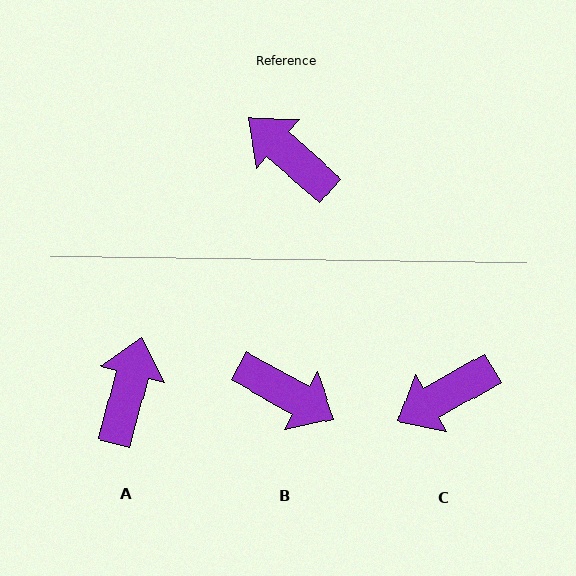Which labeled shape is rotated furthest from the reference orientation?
B, about 168 degrees away.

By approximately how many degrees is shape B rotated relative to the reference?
Approximately 168 degrees clockwise.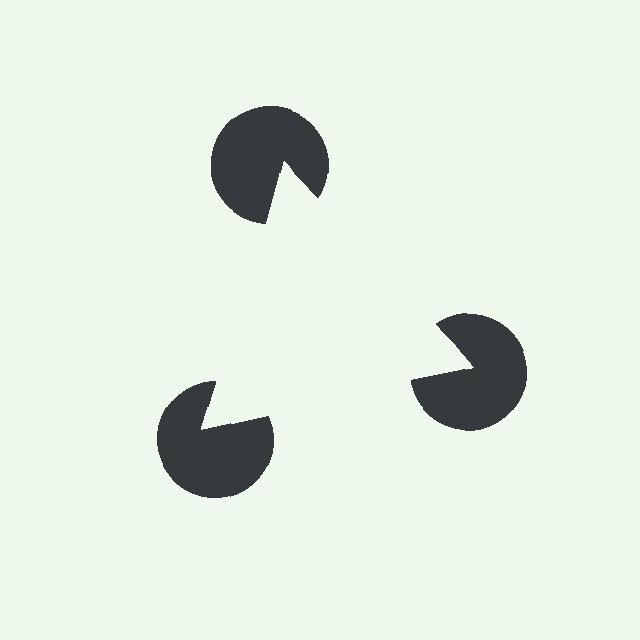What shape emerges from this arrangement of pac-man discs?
An illusory triangle — its edges are inferred from the aligned wedge cuts in the pac-man discs, not physically drawn.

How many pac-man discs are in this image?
There are 3 — one at each vertex of the illusory triangle.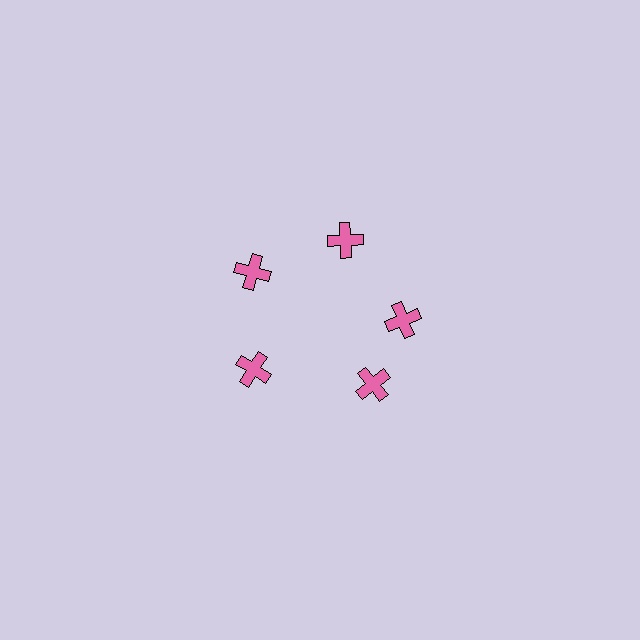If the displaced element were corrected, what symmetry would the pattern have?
It would have 5-fold rotational symmetry — the pattern would map onto itself every 72 degrees.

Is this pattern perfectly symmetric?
No. The 5 pink crosses are arranged in a ring, but one element near the 5 o'clock position is rotated out of alignment along the ring, breaking the 5-fold rotational symmetry.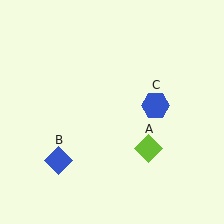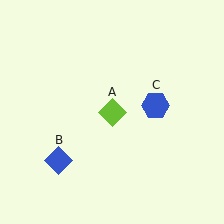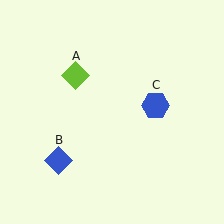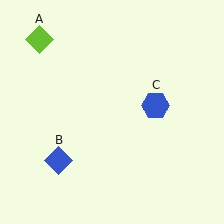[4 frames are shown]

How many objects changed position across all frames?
1 object changed position: lime diamond (object A).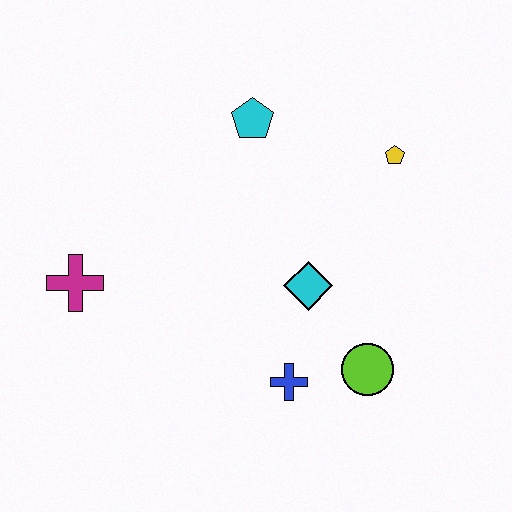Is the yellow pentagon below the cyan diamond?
No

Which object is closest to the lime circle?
The blue cross is closest to the lime circle.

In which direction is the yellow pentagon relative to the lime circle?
The yellow pentagon is above the lime circle.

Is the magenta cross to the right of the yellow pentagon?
No